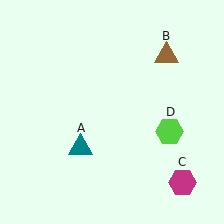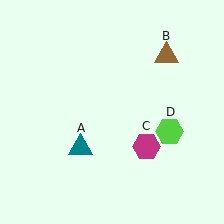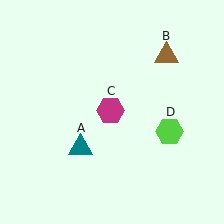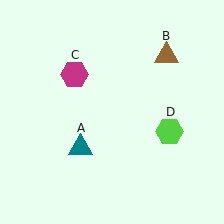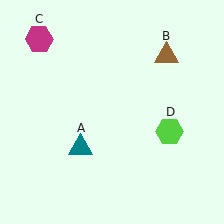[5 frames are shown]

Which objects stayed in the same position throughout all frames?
Teal triangle (object A) and brown triangle (object B) and lime hexagon (object D) remained stationary.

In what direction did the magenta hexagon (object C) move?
The magenta hexagon (object C) moved up and to the left.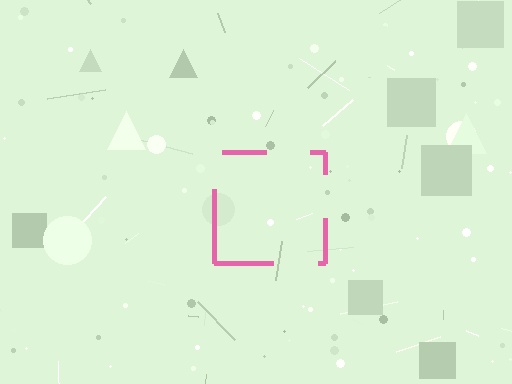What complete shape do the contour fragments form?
The contour fragments form a square.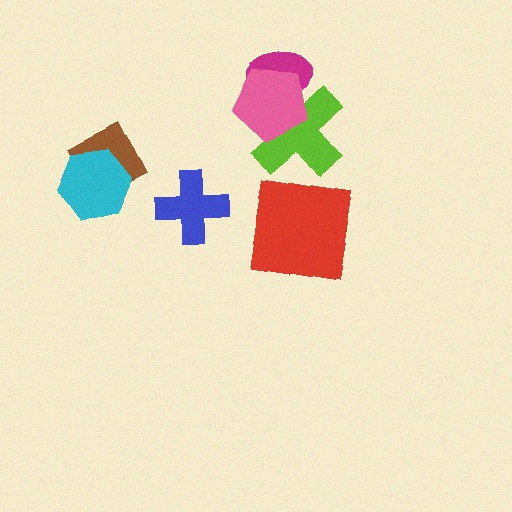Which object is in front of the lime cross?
The pink pentagon is in front of the lime cross.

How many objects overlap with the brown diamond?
1 object overlaps with the brown diamond.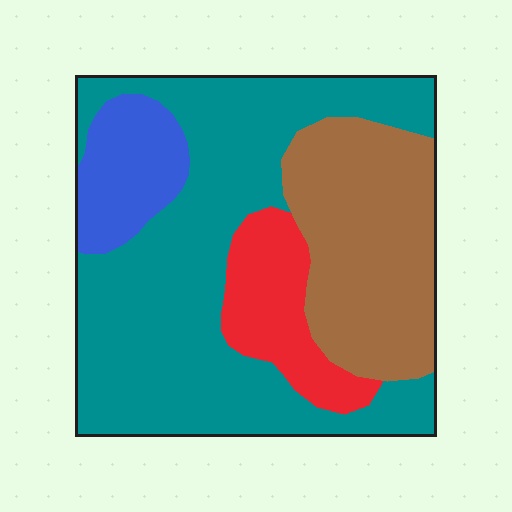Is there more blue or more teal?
Teal.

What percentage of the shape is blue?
Blue takes up about one tenth (1/10) of the shape.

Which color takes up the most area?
Teal, at roughly 50%.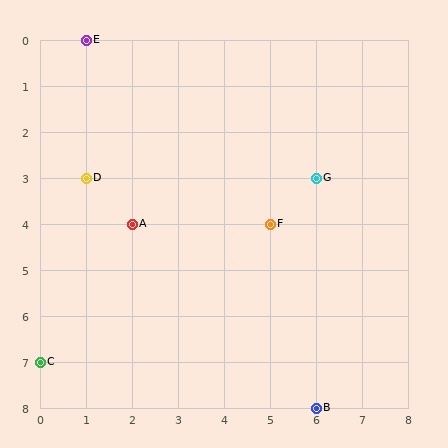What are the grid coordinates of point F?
Point F is at grid coordinates (5, 4).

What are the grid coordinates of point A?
Point A is at grid coordinates (2, 4).